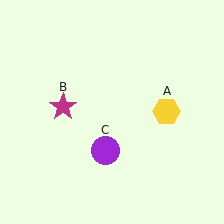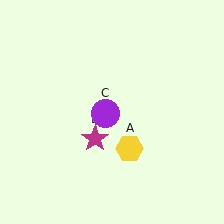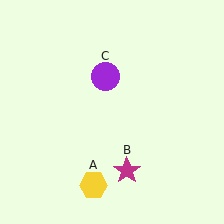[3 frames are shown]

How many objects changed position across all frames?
3 objects changed position: yellow hexagon (object A), magenta star (object B), purple circle (object C).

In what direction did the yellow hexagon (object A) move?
The yellow hexagon (object A) moved down and to the left.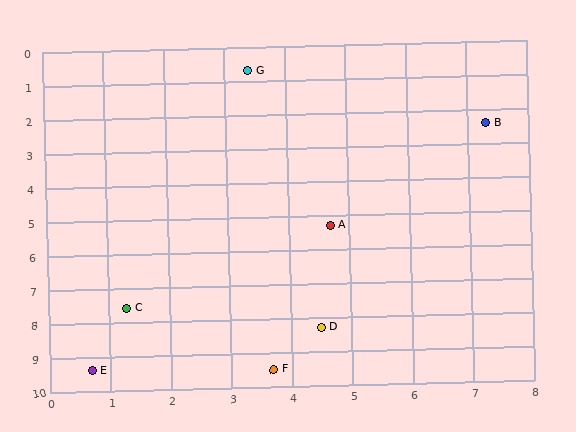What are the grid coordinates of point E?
Point E is at approximately (0.7, 9.4).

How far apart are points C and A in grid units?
Points C and A are about 4.1 grid units apart.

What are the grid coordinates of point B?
Point B is at approximately (7.3, 2.4).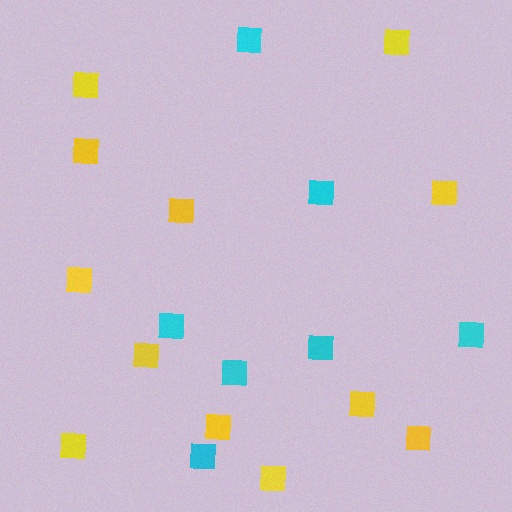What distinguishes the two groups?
There are 2 groups: one group of cyan squares (7) and one group of yellow squares (12).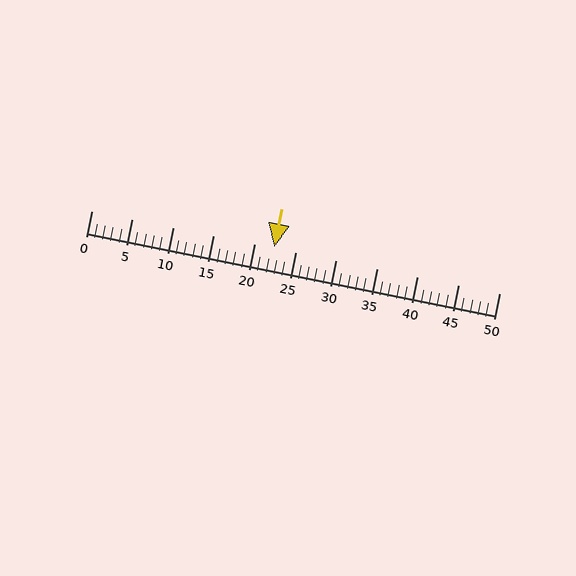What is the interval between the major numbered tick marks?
The major tick marks are spaced 5 units apart.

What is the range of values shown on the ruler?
The ruler shows values from 0 to 50.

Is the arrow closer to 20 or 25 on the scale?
The arrow is closer to 20.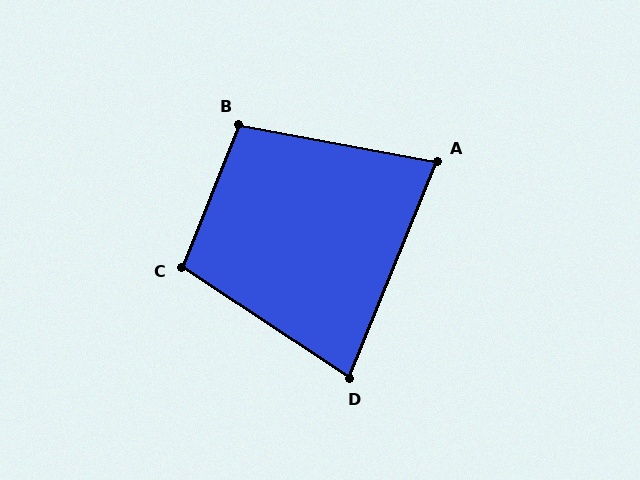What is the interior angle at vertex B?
Approximately 101 degrees (obtuse).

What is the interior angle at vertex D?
Approximately 79 degrees (acute).